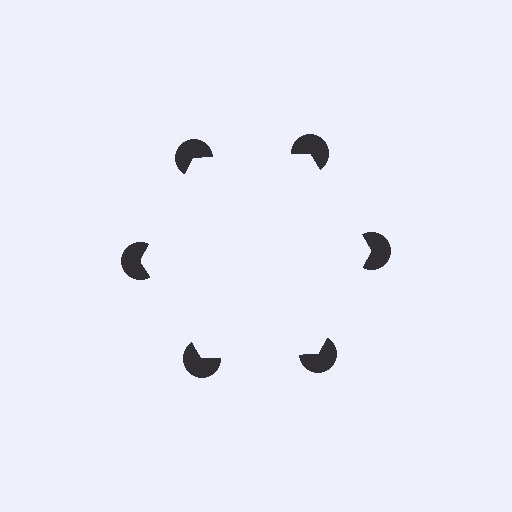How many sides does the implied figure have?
6 sides.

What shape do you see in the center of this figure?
An illusory hexagon — its edges are inferred from the aligned wedge cuts in the pac-man discs, not physically drawn.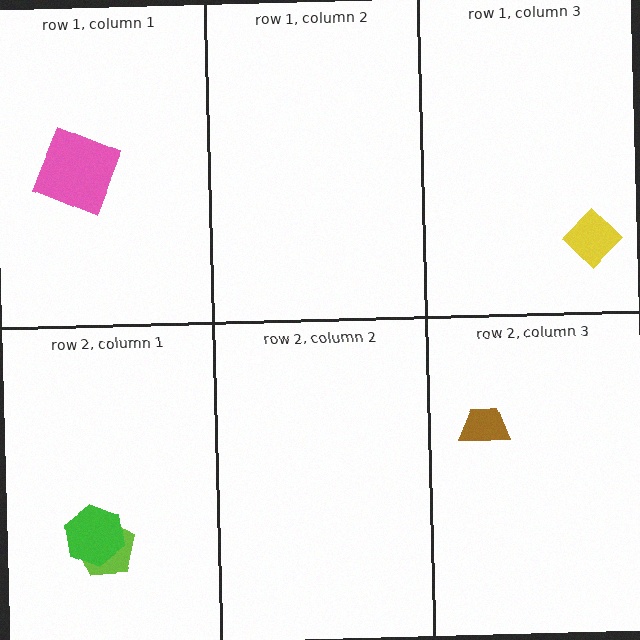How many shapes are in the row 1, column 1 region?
1.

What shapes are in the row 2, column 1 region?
The lime pentagon, the green hexagon.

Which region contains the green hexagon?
The row 2, column 1 region.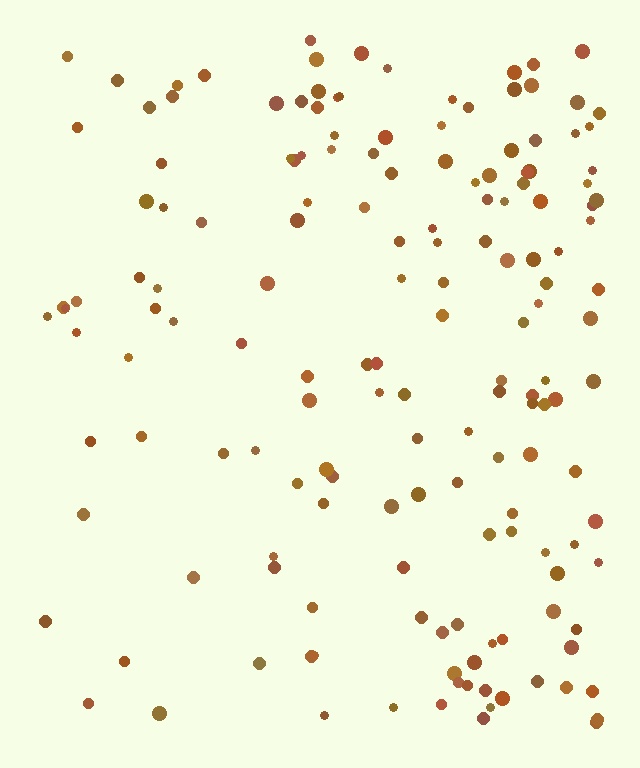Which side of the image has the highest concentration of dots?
The right.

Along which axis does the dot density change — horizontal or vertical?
Horizontal.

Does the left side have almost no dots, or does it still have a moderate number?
Still a moderate number, just noticeably fewer than the right.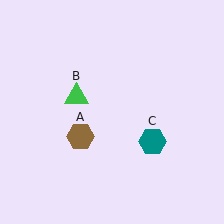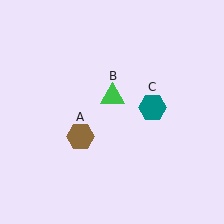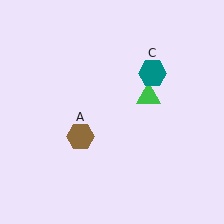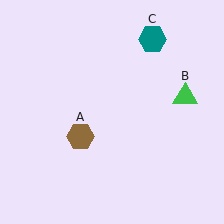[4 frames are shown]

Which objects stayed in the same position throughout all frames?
Brown hexagon (object A) remained stationary.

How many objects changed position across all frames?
2 objects changed position: green triangle (object B), teal hexagon (object C).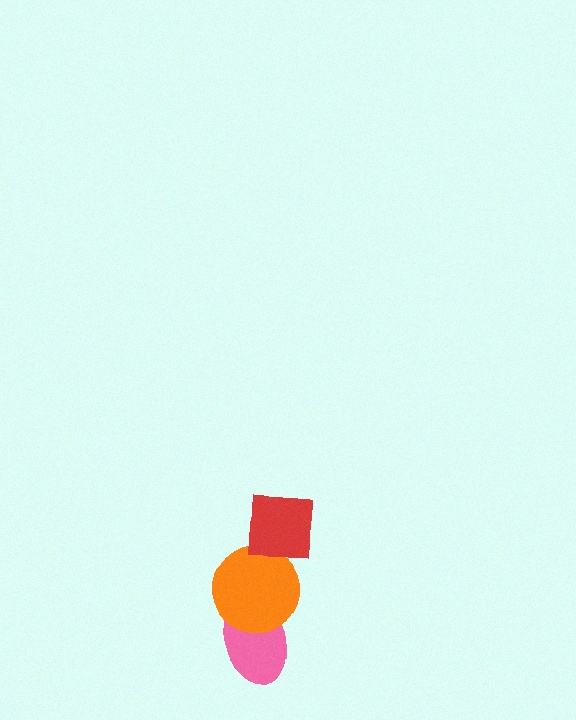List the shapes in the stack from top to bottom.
From top to bottom: the red square, the orange circle, the pink ellipse.